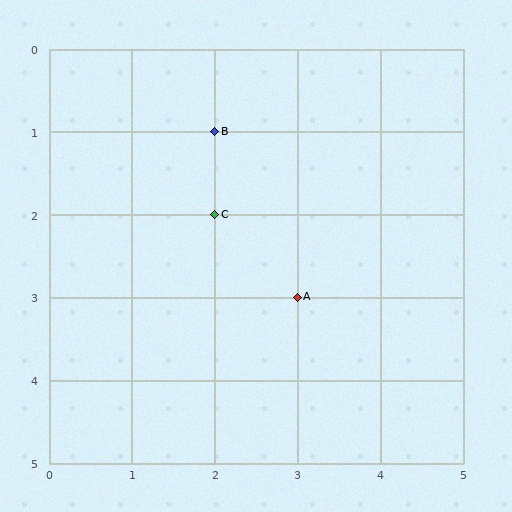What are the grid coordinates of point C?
Point C is at grid coordinates (2, 2).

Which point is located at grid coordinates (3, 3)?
Point A is at (3, 3).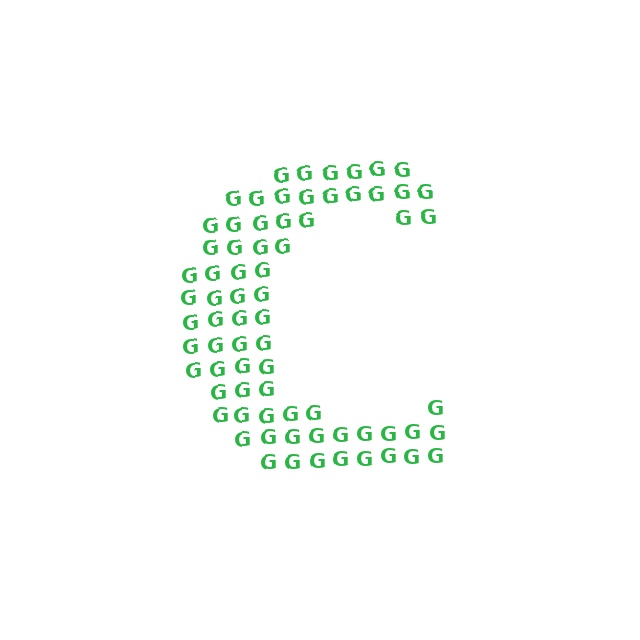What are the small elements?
The small elements are letter G's.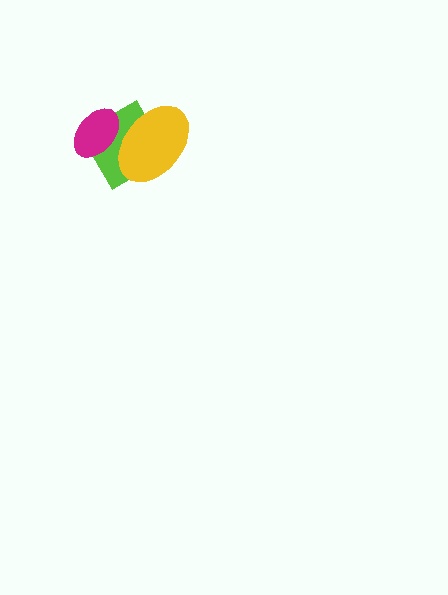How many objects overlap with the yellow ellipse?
2 objects overlap with the yellow ellipse.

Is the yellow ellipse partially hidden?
No, no other shape covers it.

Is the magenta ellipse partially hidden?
Yes, it is partially covered by another shape.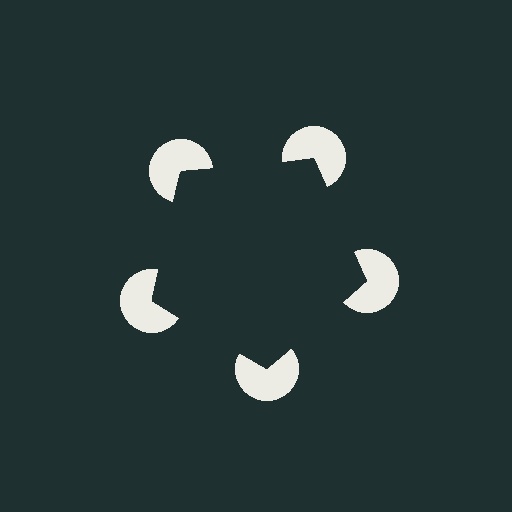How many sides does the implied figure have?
5 sides.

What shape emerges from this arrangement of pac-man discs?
An illusory pentagon — its edges are inferred from the aligned wedge cuts in the pac-man discs, not physically drawn.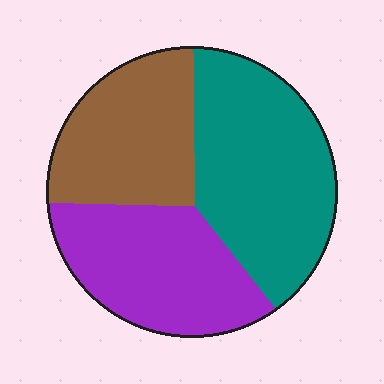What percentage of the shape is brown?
Brown takes up about one quarter (1/4) of the shape.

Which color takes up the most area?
Teal, at roughly 40%.